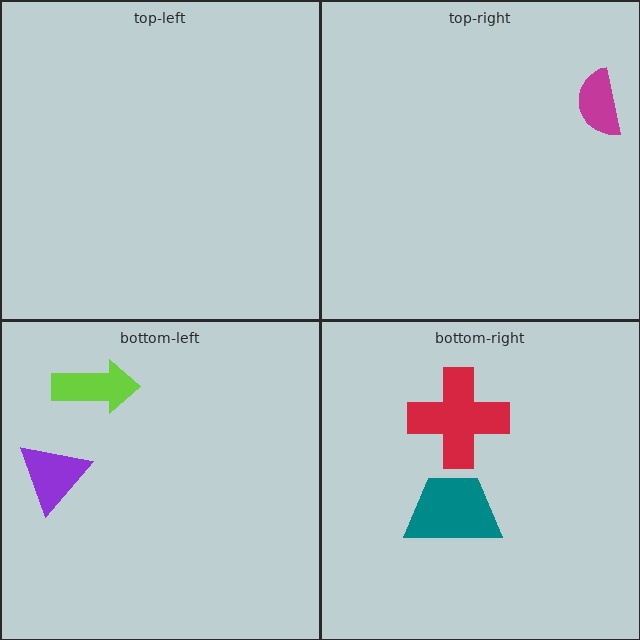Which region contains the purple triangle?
The bottom-left region.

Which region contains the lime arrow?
The bottom-left region.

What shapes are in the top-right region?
The magenta semicircle.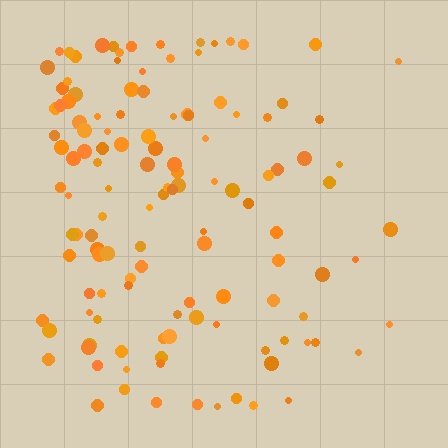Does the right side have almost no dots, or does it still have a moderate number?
Still a moderate number, just noticeably fewer than the left.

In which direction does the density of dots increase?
From right to left, with the left side densest.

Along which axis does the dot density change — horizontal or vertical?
Horizontal.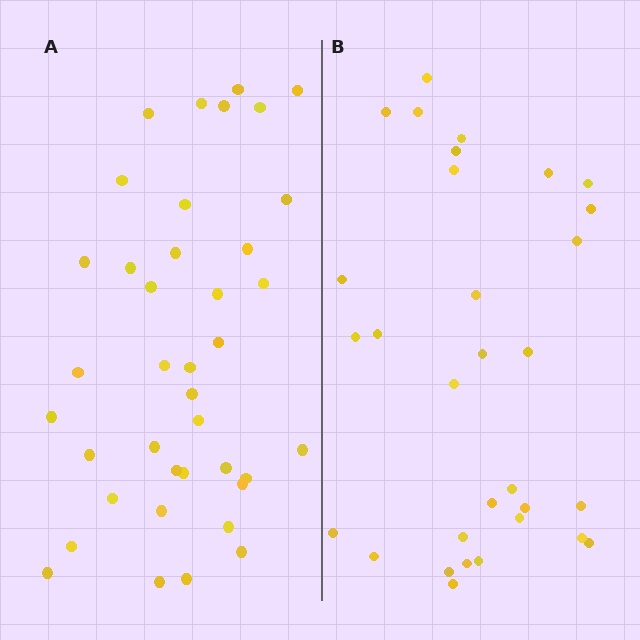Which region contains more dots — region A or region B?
Region A (the left region) has more dots.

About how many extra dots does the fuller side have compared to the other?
Region A has roughly 8 or so more dots than region B.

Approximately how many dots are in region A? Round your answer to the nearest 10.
About 40 dots. (The exact count is 39, which rounds to 40.)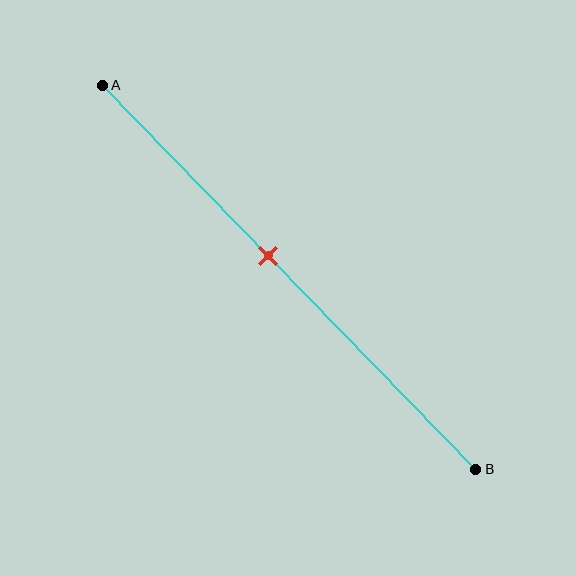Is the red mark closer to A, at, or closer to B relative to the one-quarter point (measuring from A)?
The red mark is closer to point B than the one-quarter point of segment AB.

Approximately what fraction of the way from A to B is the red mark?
The red mark is approximately 45% of the way from A to B.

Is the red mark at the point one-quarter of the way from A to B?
No, the mark is at about 45% from A, not at the 25% one-quarter point.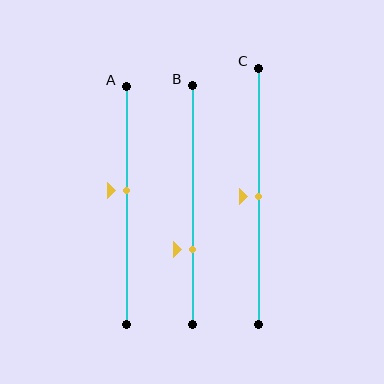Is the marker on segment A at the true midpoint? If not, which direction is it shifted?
No, the marker on segment A is shifted upward by about 6% of the segment length.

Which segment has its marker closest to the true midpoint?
Segment C has its marker closest to the true midpoint.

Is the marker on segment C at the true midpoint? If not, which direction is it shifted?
Yes, the marker on segment C is at the true midpoint.